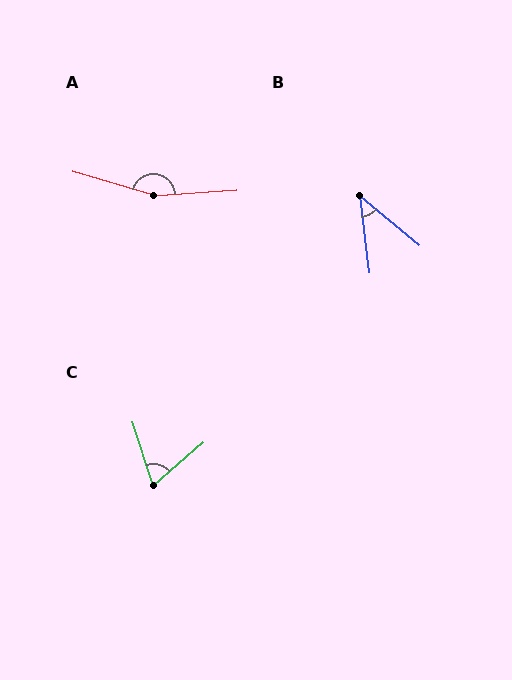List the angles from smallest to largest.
B (43°), C (67°), A (160°).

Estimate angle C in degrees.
Approximately 67 degrees.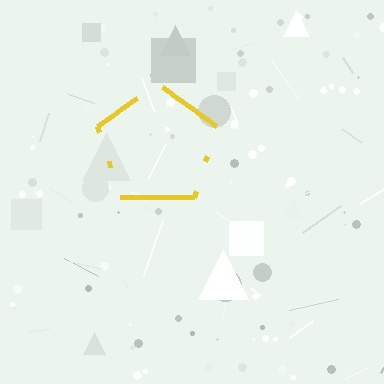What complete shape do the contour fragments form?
The contour fragments form a pentagon.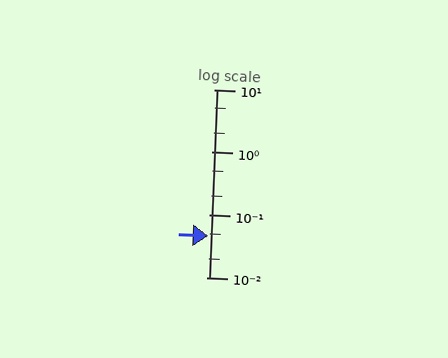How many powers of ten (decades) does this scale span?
The scale spans 3 decades, from 0.01 to 10.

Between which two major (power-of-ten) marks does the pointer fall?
The pointer is between 0.01 and 0.1.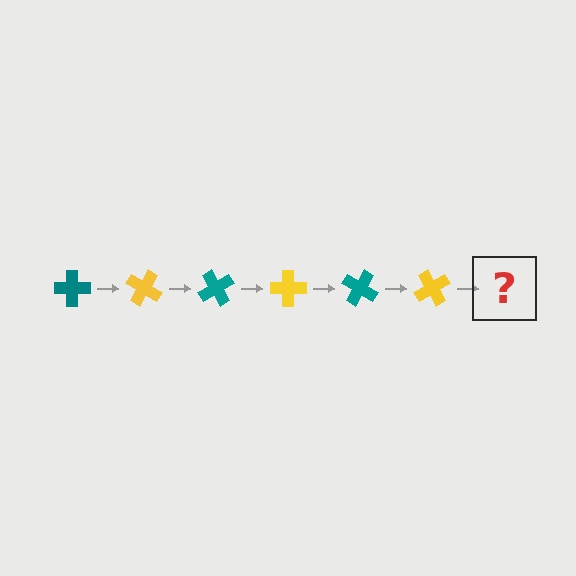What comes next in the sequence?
The next element should be a teal cross, rotated 180 degrees from the start.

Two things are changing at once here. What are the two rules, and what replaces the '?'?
The two rules are that it rotates 30 degrees each step and the color cycles through teal and yellow. The '?' should be a teal cross, rotated 180 degrees from the start.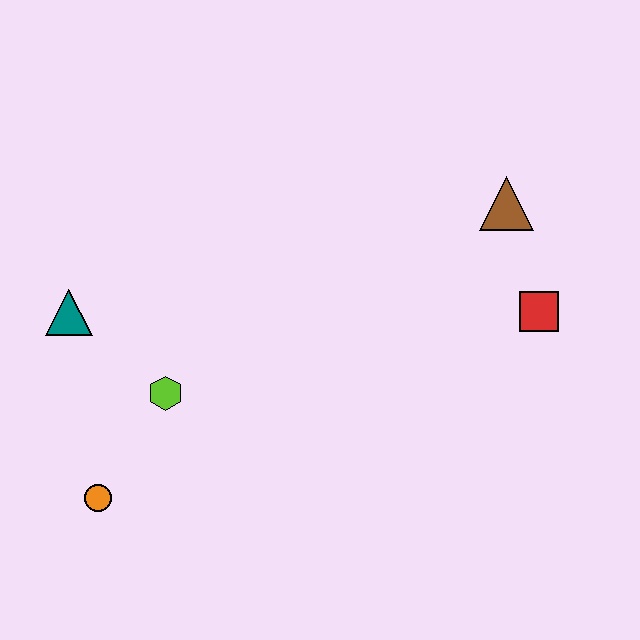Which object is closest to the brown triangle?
The red square is closest to the brown triangle.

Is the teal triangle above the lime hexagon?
Yes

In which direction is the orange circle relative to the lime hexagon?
The orange circle is below the lime hexagon.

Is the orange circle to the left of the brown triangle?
Yes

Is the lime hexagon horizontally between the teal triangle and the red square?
Yes